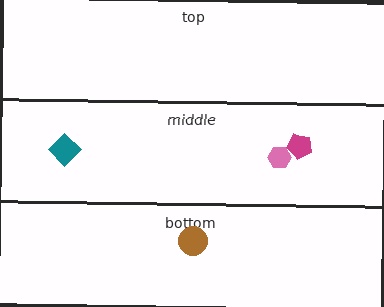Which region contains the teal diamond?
The middle region.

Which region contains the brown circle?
The bottom region.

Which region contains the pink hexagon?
The middle region.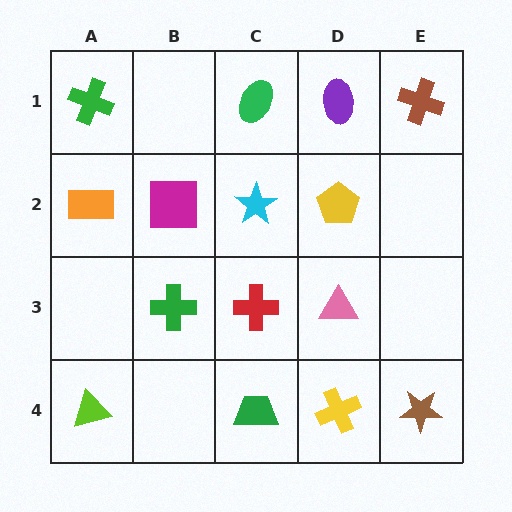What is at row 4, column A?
A lime triangle.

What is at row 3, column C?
A red cross.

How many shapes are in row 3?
3 shapes.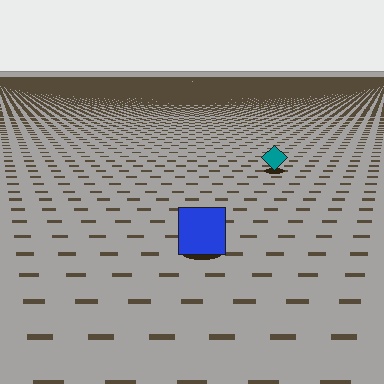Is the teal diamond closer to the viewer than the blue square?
No. The blue square is closer — you can tell from the texture gradient: the ground texture is coarser near it.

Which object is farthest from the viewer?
The teal diamond is farthest from the viewer. It appears smaller and the ground texture around it is denser.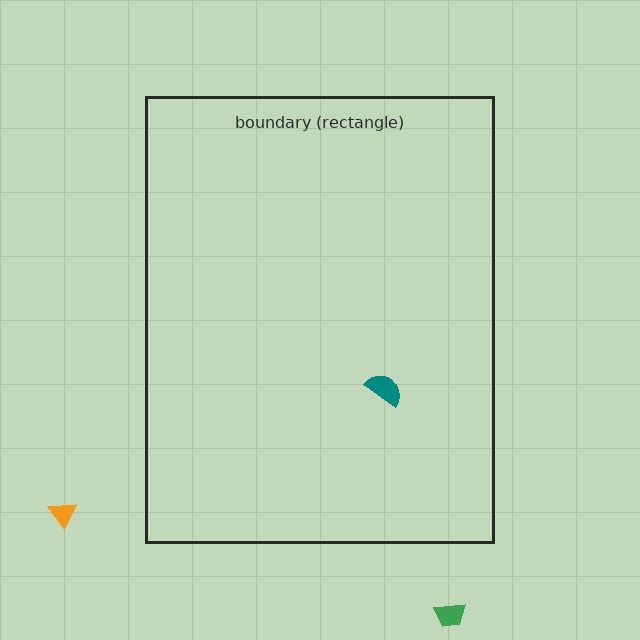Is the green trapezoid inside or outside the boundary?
Outside.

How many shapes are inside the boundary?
1 inside, 2 outside.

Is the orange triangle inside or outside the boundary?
Outside.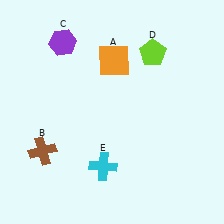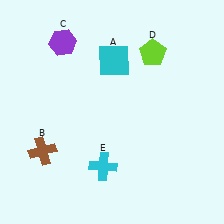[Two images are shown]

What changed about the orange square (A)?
In Image 1, A is orange. In Image 2, it changed to cyan.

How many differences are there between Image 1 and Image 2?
There is 1 difference between the two images.